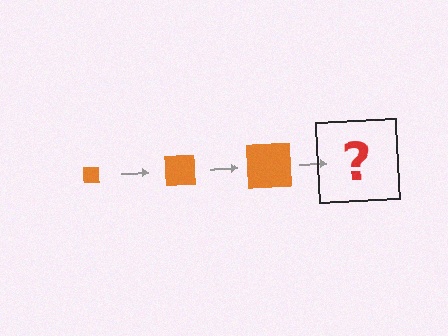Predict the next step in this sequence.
The next step is an orange square, larger than the previous one.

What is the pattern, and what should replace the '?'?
The pattern is that the square gets progressively larger each step. The '?' should be an orange square, larger than the previous one.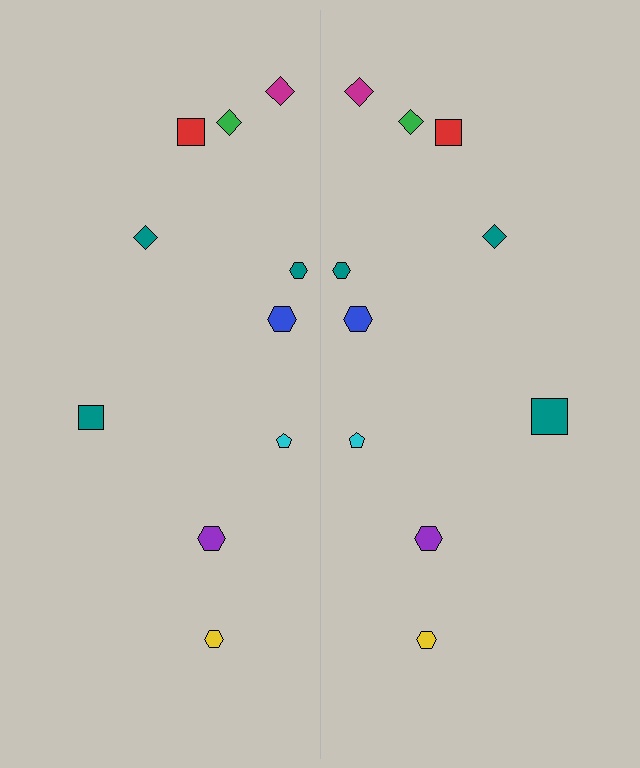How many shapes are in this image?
There are 20 shapes in this image.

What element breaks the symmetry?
The teal square on the right side has a different size than its mirror counterpart.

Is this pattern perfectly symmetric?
No, the pattern is not perfectly symmetric. The teal square on the right side has a different size than its mirror counterpart.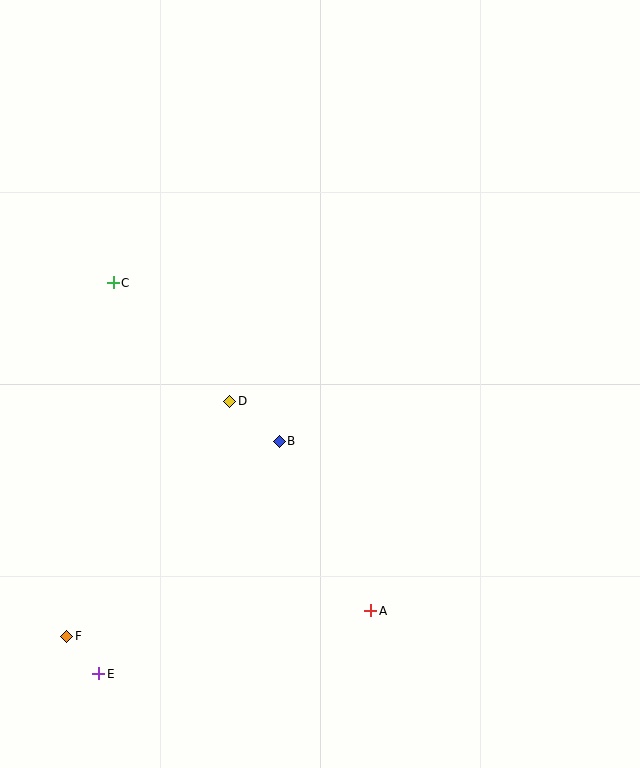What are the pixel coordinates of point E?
Point E is at (99, 674).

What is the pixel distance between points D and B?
The distance between D and B is 63 pixels.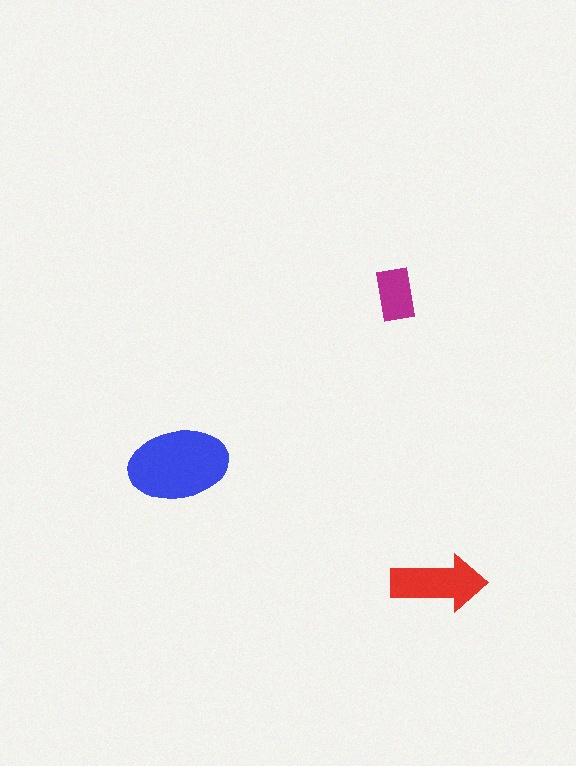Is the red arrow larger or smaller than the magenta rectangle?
Larger.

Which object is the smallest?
The magenta rectangle.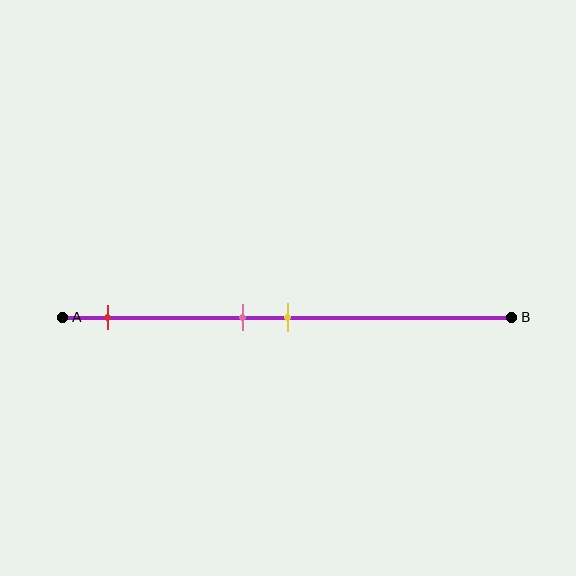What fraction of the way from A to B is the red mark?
The red mark is approximately 10% (0.1) of the way from A to B.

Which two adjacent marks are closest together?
The pink and yellow marks are the closest adjacent pair.